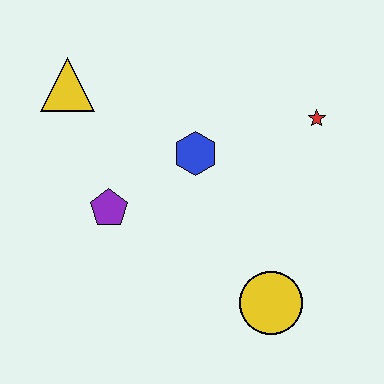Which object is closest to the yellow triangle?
The purple pentagon is closest to the yellow triangle.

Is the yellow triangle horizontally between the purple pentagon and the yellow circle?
No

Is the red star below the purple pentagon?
No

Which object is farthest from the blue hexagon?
The yellow circle is farthest from the blue hexagon.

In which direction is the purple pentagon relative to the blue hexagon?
The purple pentagon is to the left of the blue hexagon.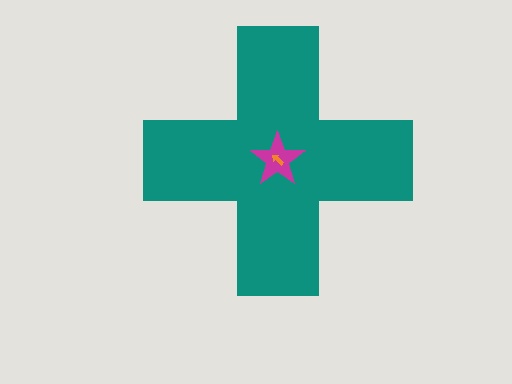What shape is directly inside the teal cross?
The magenta star.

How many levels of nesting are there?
3.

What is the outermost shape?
The teal cross.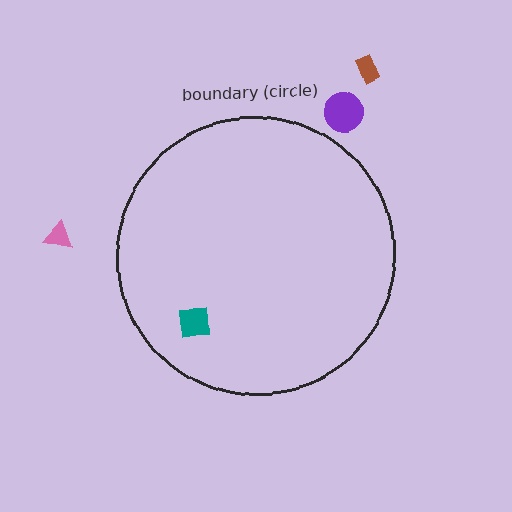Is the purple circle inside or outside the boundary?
Outside.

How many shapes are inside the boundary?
1 inside, 3 outside.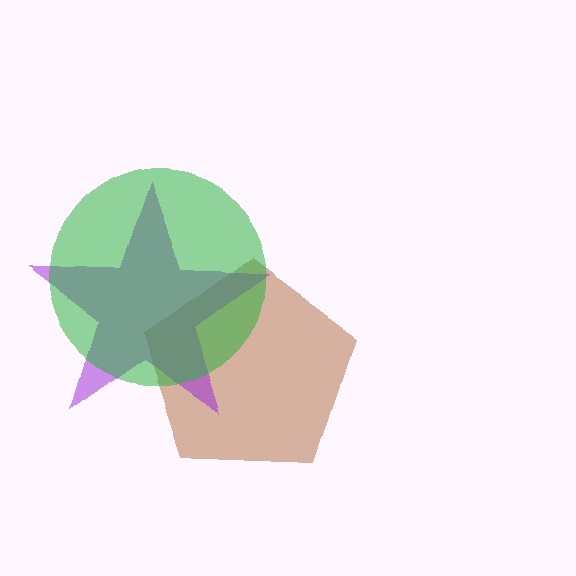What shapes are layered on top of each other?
The layered shapes are: a brown pentagon, a purple star, a green circle.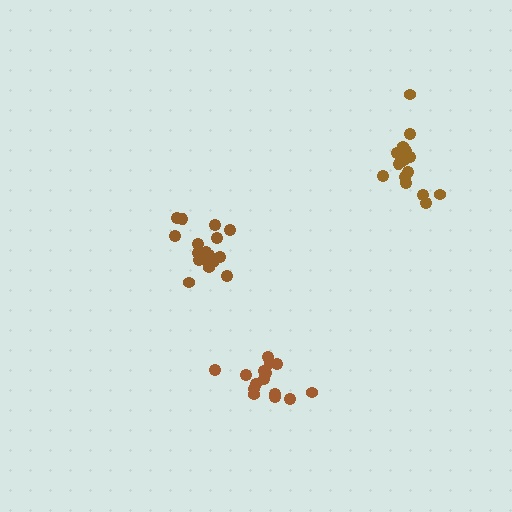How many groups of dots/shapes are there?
There are 3 groups.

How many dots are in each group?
Group 1: 18 dots, Group 2: 17 dots, Group 3: 15 dots (50 total).